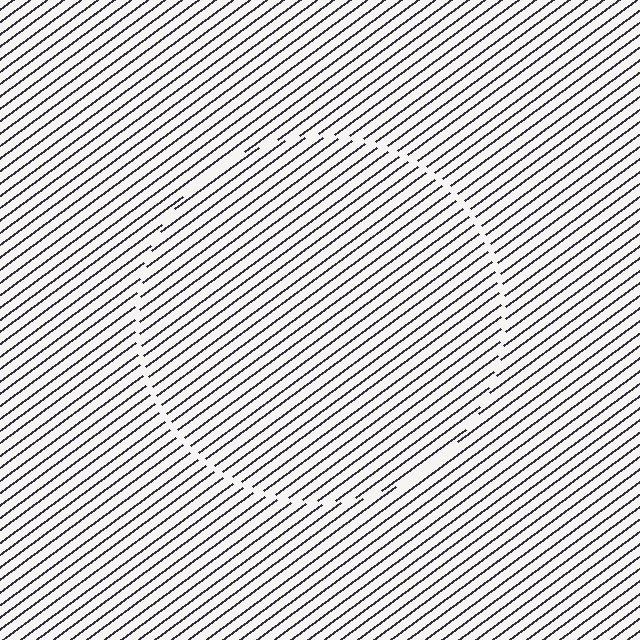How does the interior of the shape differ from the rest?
The interior of the shape contains the same grating, shifted by half a period — the contour is defined by the phase discontinuity where line-ends from the inner and outer gratings abut.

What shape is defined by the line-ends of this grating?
An illusory circle. The interior of the shape contains the same grating, shifted by half a period — the contour is defined by the phase discontinuity where line-ends from the inner and outer gratings abut.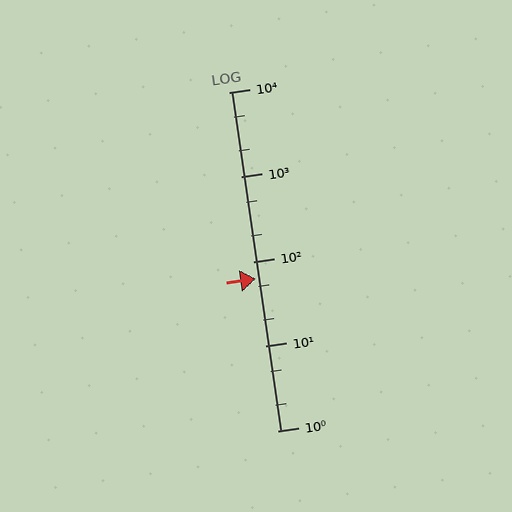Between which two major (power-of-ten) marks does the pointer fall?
The pointer is between 10 and 100.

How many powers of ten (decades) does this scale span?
The scale spans 4 decades, from 1 to 10000.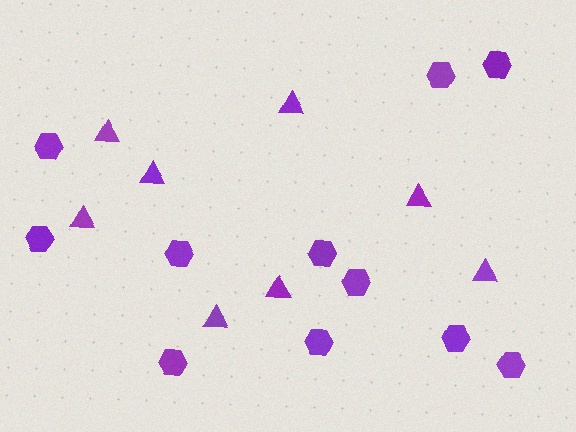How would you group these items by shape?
There are 2 groups: one group of triangles (8) and one group of hexagons (11).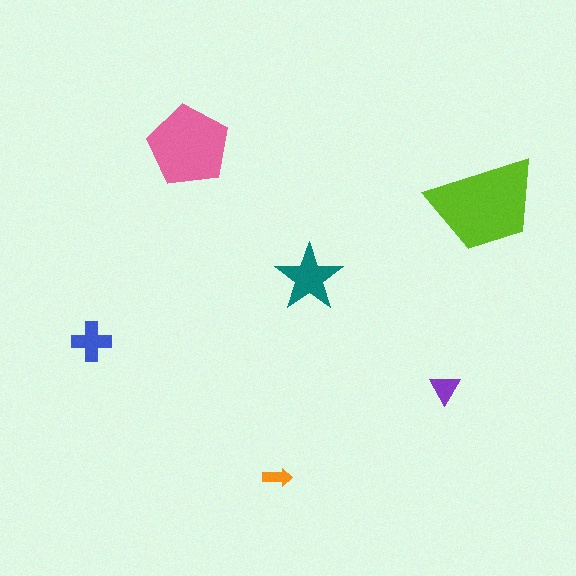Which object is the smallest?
The orange arrow.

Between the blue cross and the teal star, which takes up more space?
The teal star.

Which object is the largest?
The lime trapezoid.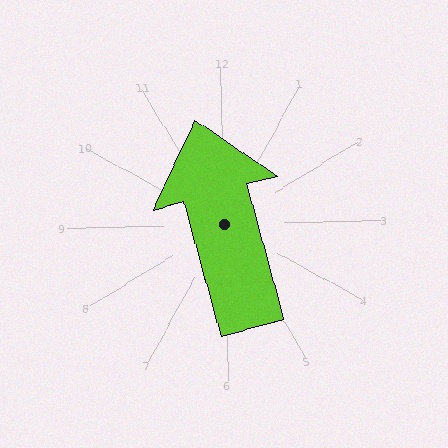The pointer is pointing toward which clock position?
Roughly 12 o'clock.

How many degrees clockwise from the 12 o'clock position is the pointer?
Approximately 346 degrees.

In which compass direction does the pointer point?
North.